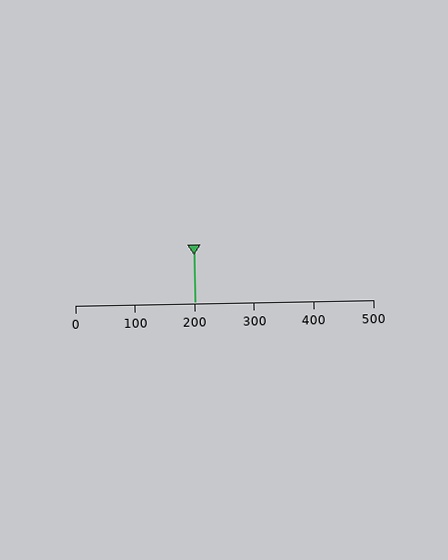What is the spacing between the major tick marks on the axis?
The major ticks are spaced 100 apart.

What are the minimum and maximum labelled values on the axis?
The axis runs from 0 to 500.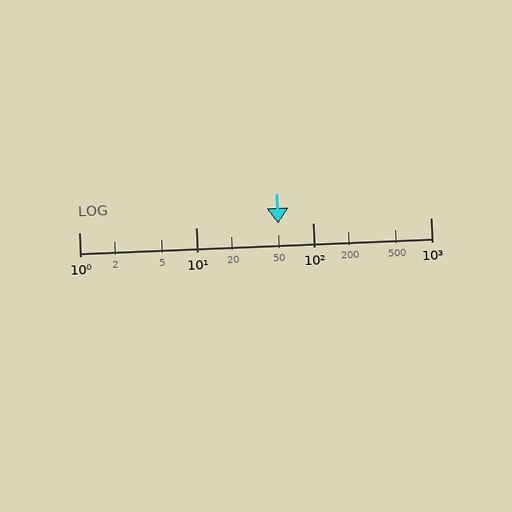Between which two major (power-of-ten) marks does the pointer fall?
The pointer is between 10 and 100.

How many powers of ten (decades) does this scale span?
The scale spans 3 decades, from 1 to 1000.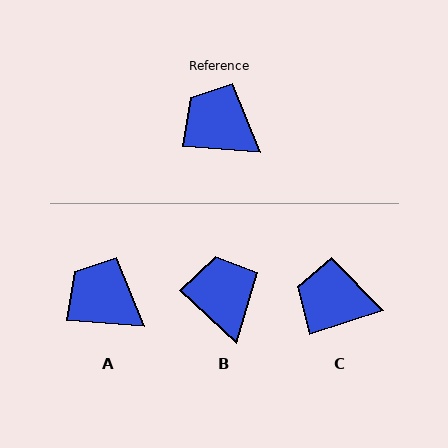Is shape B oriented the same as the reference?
No, it is off by about 38 degrees.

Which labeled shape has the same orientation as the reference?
A.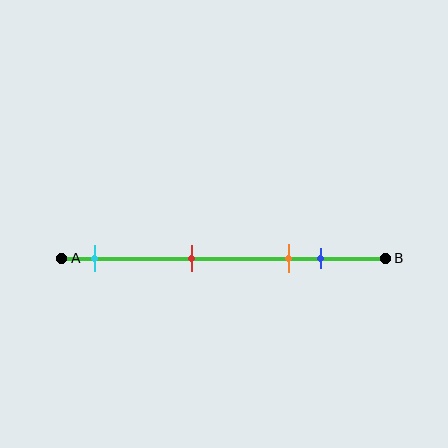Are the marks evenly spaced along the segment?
No, the marks are not evenly spaced.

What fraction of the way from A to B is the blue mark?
The blue mark is approximately 80% (0.8) of the way from A to B.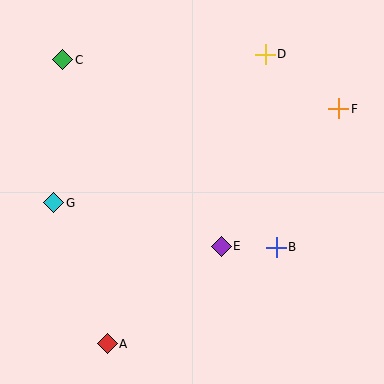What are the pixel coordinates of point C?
Point C is at (63, 60).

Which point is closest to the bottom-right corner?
Point B is closest to the bottom-right corner.